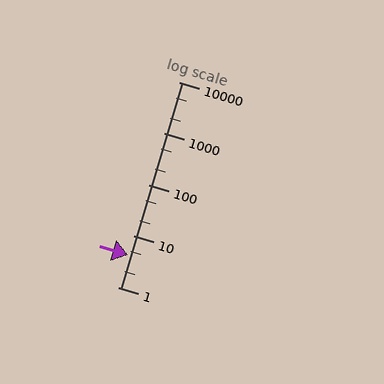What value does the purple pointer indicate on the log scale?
The pointer indicates approximately 4.3.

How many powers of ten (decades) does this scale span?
The scale spans 4 decades, from 1 to 10000.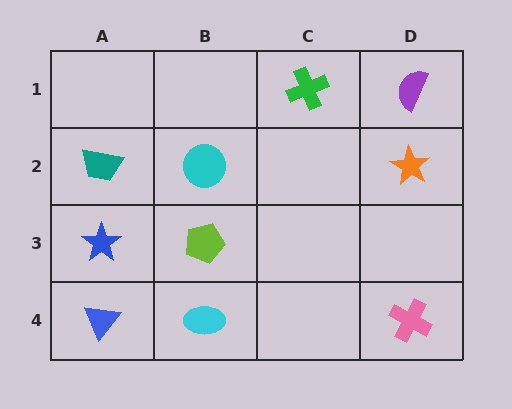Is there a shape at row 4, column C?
No, that cell is empty.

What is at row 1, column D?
A purple semicircle.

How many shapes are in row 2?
3 shapes.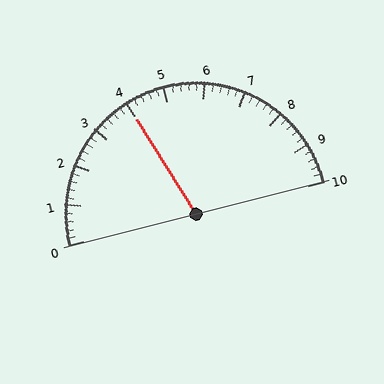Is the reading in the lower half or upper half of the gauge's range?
The reading is in the lower half of the range (0 to 10).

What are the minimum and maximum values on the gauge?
The gauge ranges from 0 to 10.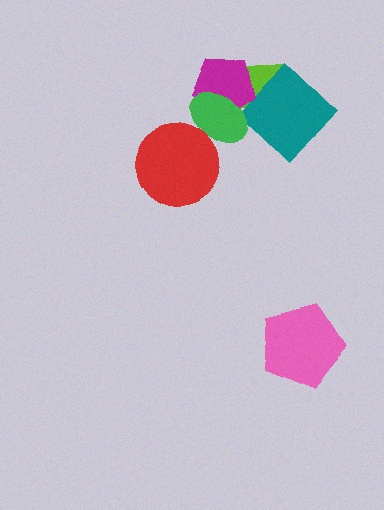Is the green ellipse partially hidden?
Yes, it is partially covered by another shape.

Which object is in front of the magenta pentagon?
The green ellipse is in front of the magenta pentagon.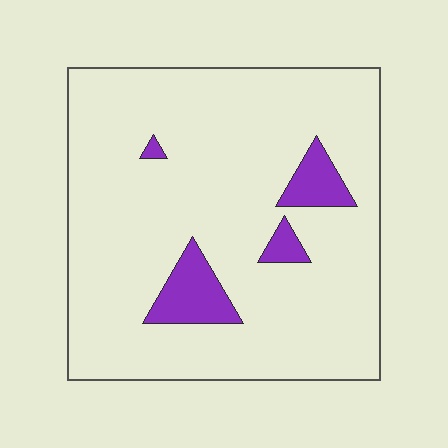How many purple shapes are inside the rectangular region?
4.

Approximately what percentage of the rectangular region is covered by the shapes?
Approximately 10%.